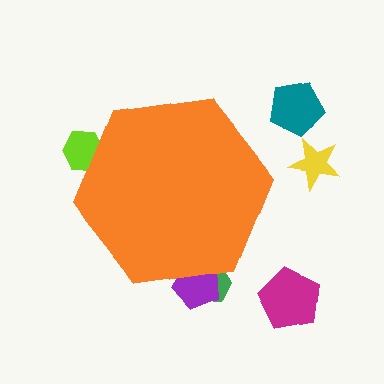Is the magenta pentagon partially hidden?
No, the magenta pentagon is fully visible.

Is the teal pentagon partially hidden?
No, the teal pentagon is fully visible.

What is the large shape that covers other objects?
An orange hexagon.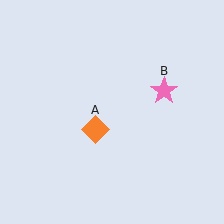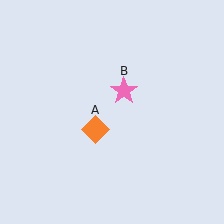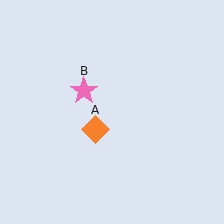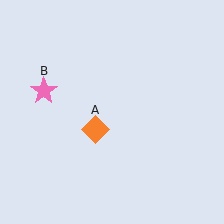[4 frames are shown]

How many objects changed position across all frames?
1 object changed position: pink star (object B).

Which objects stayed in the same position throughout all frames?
Orange diamond (object A) remained stationary.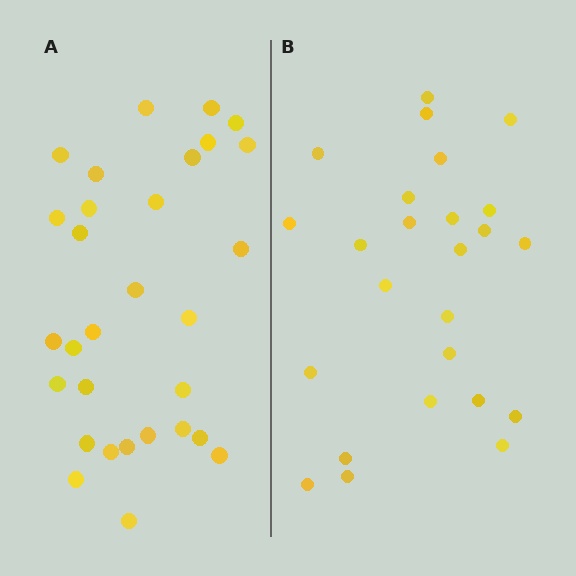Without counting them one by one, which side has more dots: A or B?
Region A (the left region) has more dots.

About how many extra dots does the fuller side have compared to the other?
Region A has about 5 more dots than region B.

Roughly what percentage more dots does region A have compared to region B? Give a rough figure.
About 20% more.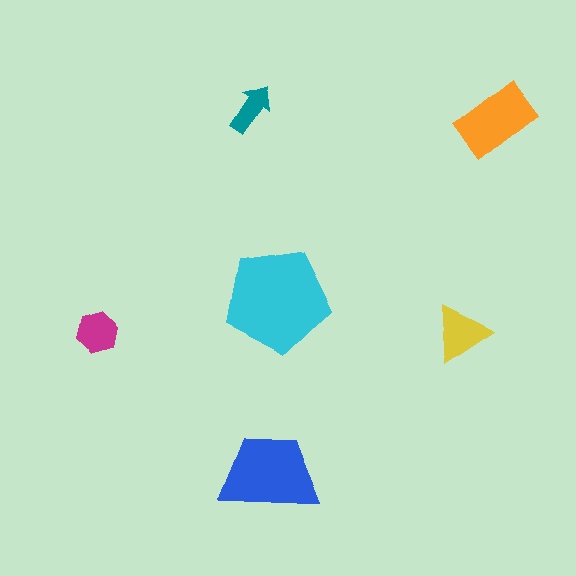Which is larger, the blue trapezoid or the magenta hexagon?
The blue trapezoid.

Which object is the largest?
The cyan pentagon.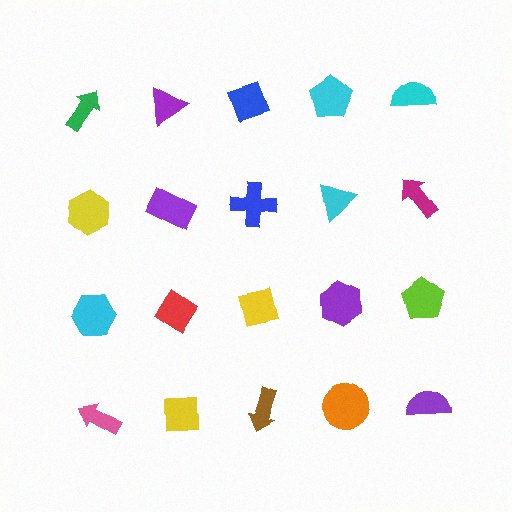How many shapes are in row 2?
5 shapes.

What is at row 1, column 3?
A blue diamond.